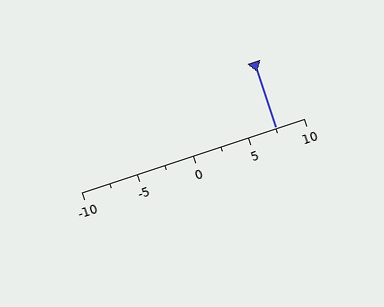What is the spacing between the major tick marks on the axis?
The major ticks are spaced 5 apart.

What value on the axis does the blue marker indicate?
The marker indicates approximately 7.5.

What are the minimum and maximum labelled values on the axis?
The axis runs from -10 to 10.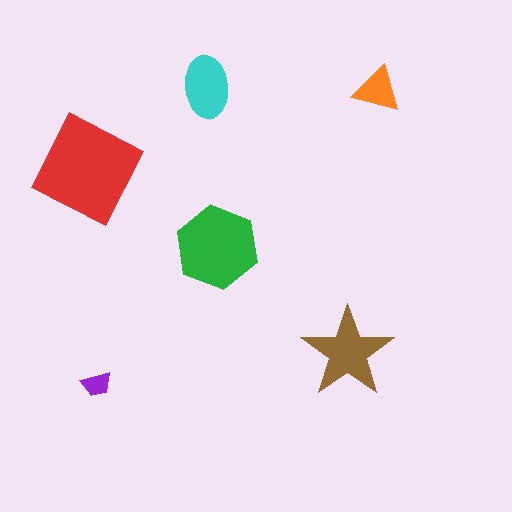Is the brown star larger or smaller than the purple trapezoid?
Larger.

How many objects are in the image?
There are 6 objects in the image.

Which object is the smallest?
The purple trapezoid.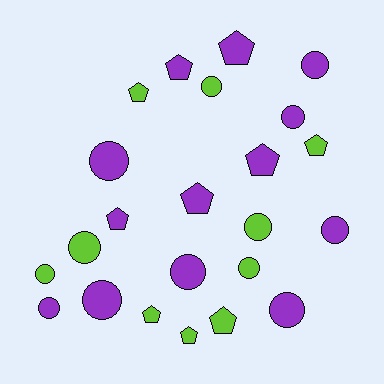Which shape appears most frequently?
Circle, with 13 objects.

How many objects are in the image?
There are 23 objects.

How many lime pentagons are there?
There are 5 lime pentagons.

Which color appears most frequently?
Purple, with 13 objects.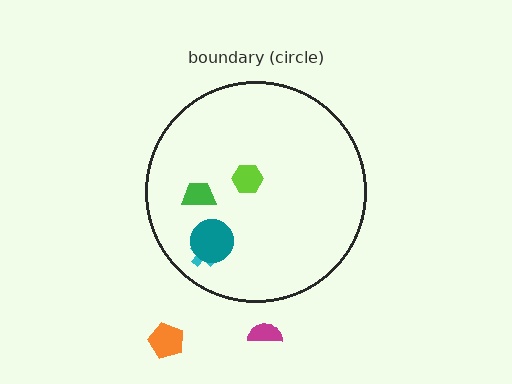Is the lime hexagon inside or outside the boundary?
Inside.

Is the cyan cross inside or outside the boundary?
Inside.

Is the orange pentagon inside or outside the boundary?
Outside.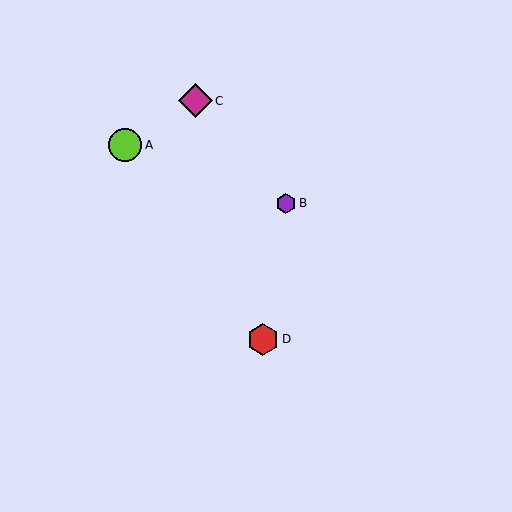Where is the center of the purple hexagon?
The center of the purple hexagon is at (286, 203).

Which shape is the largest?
The magenta diamond (labeled C) is the largest.